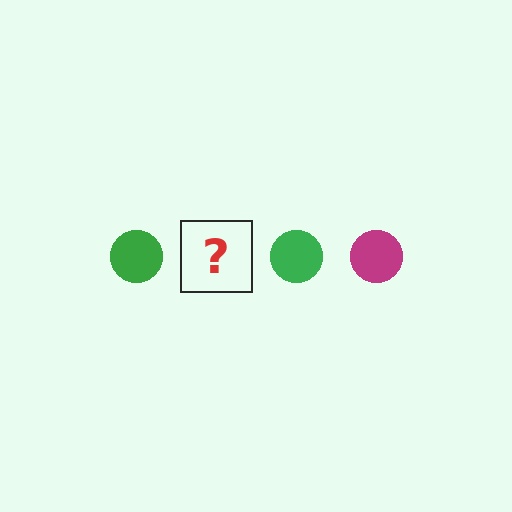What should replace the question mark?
The question mark should be replaced with a magenta circle.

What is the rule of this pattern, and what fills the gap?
The rule is that the pattern cycles through green, magenta circles. The gap should be filled with a magenta circle.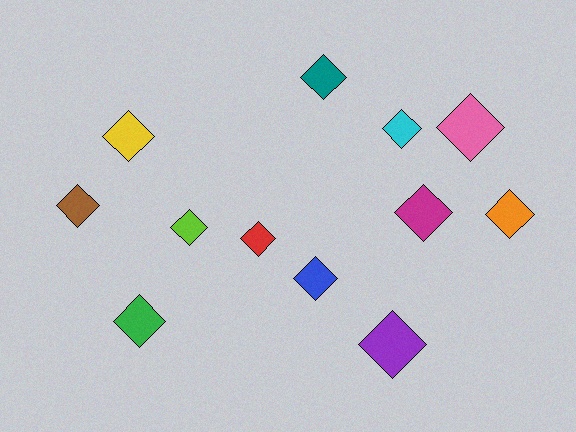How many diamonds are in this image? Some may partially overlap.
There are 12 diamonds.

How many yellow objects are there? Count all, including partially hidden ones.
There is 1 yellow object.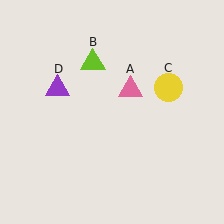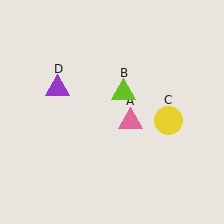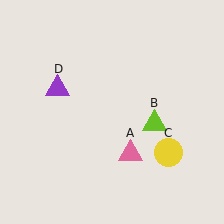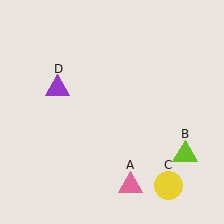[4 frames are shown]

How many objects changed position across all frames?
3 objects changed position: pink triangle (object A), lime triangle (object B), yellow circle (object C).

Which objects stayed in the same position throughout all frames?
Purple triangle (object D) remained stationary.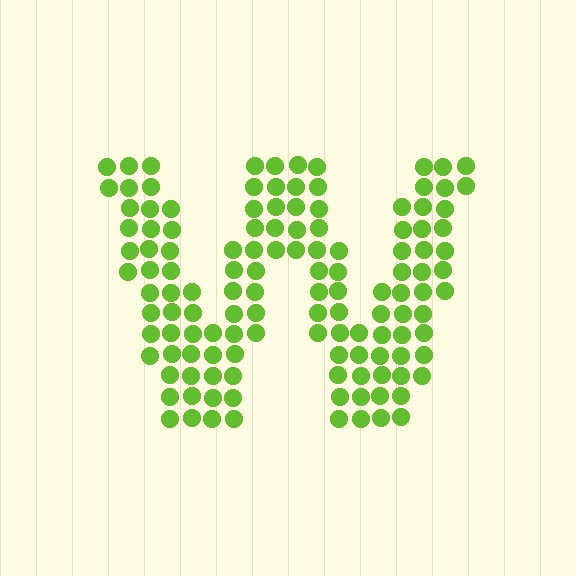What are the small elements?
The small elements are circles.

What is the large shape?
The large shape is the letter W.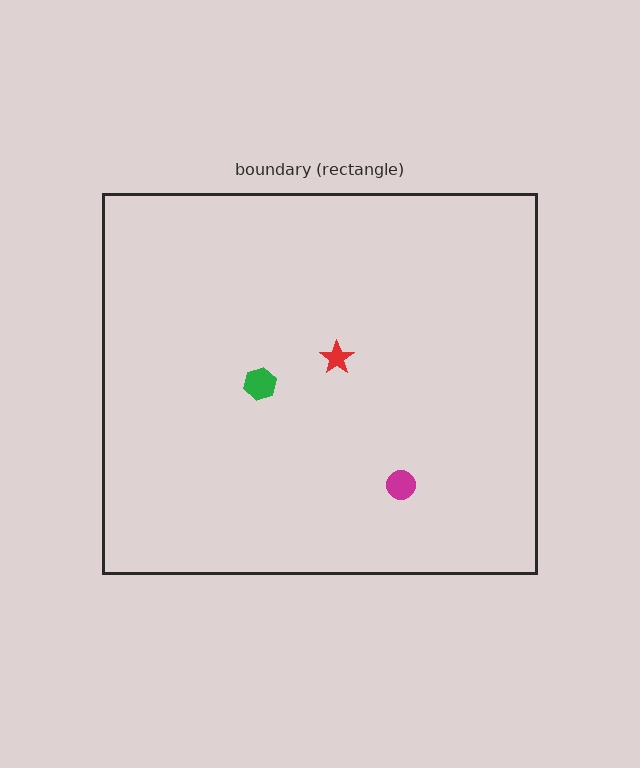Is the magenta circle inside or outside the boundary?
Inside.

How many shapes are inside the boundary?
3 inside, 0 outside.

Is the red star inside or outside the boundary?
Inside.